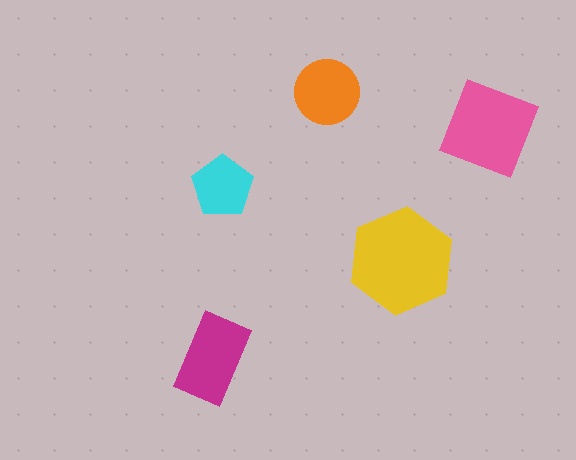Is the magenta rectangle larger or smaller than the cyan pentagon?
Larger.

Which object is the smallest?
The cyan pentagon.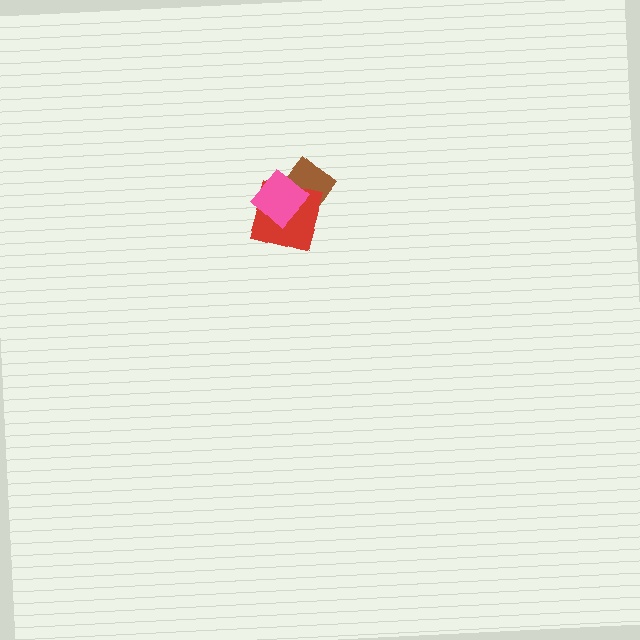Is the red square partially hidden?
Yes, it is partially covered by another shape.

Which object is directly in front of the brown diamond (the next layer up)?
The red square is directly in front of the brown diamond.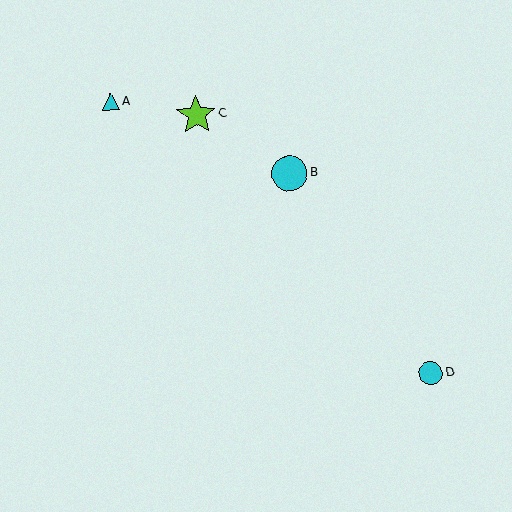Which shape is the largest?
The lime star (labeled C) is the largest.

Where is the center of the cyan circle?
The center of the cyan circle is at (431, 373).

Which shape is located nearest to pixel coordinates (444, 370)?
The cyan circle (labeled D) at (431, 373) is nearest to that location.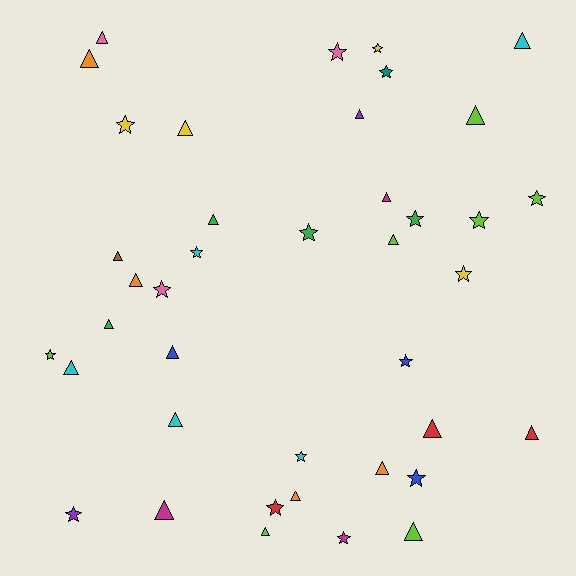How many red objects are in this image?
There are 3 red objects.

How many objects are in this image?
There are 40 objects.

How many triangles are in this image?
There are 22 triangles.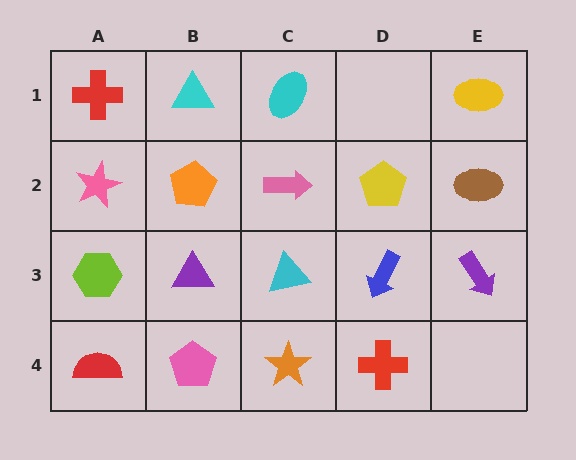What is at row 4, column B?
A pink pentagon.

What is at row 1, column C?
A cyan ellipse.